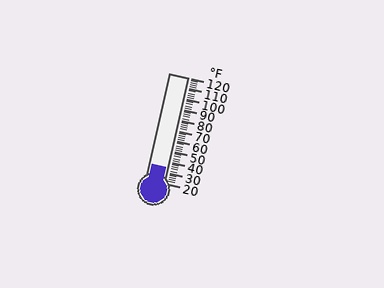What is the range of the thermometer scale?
The thermometer scale ranges from 20°F to 120°F.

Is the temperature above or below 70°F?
The temperature is below 70°F.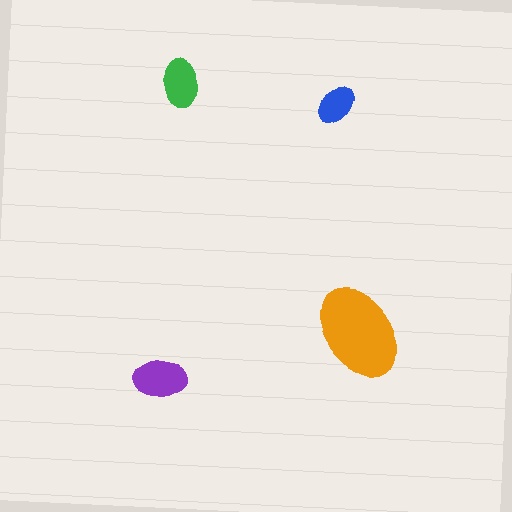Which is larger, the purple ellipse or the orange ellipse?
The orange one.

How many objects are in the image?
There are 4 objects in the image.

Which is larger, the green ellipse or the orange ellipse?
The orange one.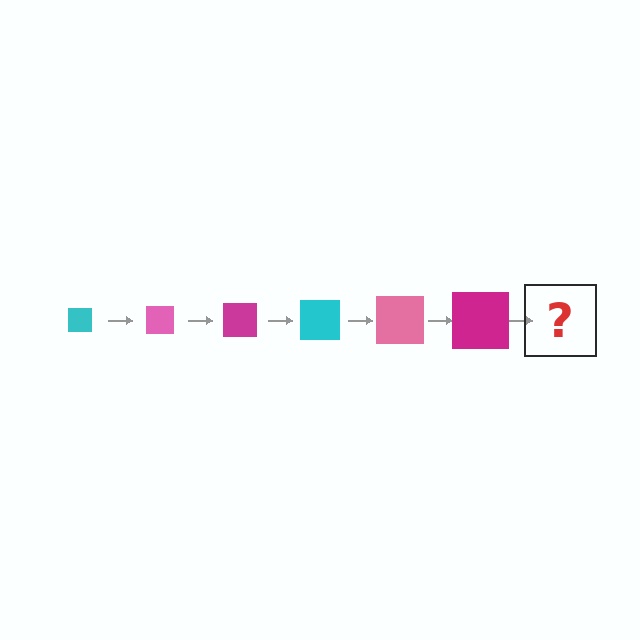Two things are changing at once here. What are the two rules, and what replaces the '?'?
The two rules are that the square grows larger each step and the color cycles through cyan, pink, and magenta. The '?' should be a cyan square, larger than the previous one.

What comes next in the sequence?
The next element should be a cyan square, larger than the previous one.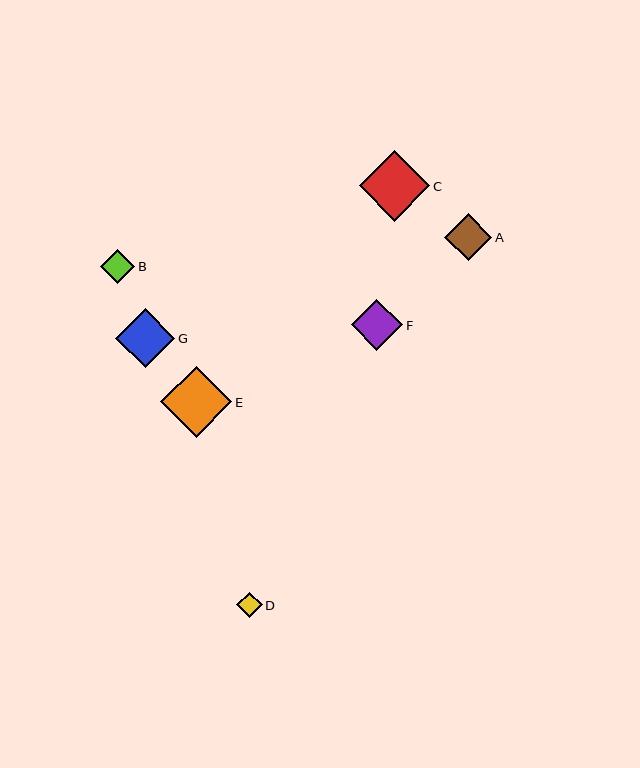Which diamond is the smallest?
Diamond D is the smallest with a size of approximately 25 pixels.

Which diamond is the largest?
Diamond E is the largest with a size of approximately 71 pixels.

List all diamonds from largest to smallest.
From largest to smallest: E, C, G, F, A, B, D.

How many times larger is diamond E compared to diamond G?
Diamond E is approximately 1.2 times the size of diamond G.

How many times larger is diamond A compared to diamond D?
Diamond A is approximately 1.9 times the size of diamond D.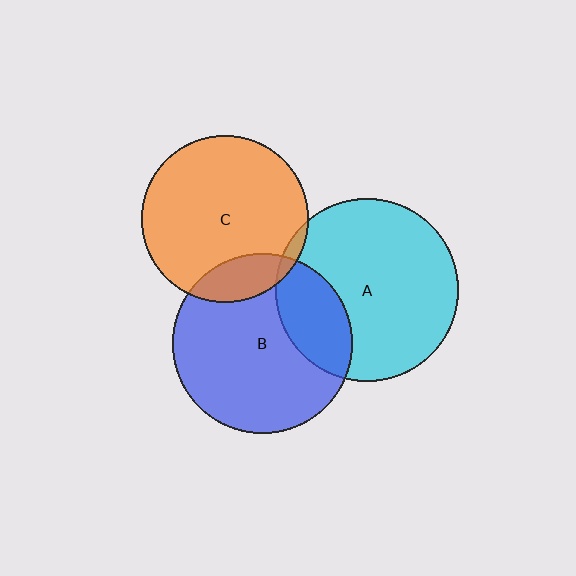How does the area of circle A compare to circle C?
Approximately 1.2 times.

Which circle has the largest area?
Circle A (cyan).